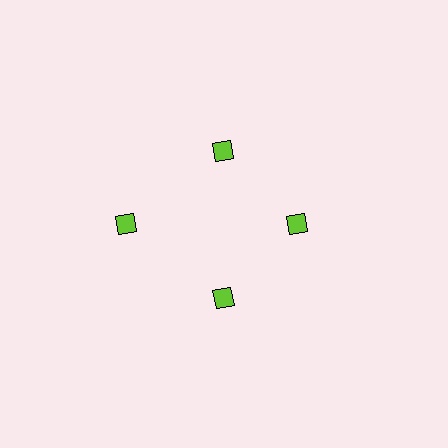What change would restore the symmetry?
The symmetry would be restored by moving it inward, back onto the ring so that all 4 diamonds sit at equal angles and equal distance from the center.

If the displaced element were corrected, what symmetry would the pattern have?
It would have 4-fold rotational symmetry — the pattern would map onto itself every 90 degrees.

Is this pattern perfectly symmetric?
No. The 4 lime diamonds are arranged in a ring, but one element near the 9 o'clock position is pushed outward from the center, breaking the 4-fold rotational symmetry.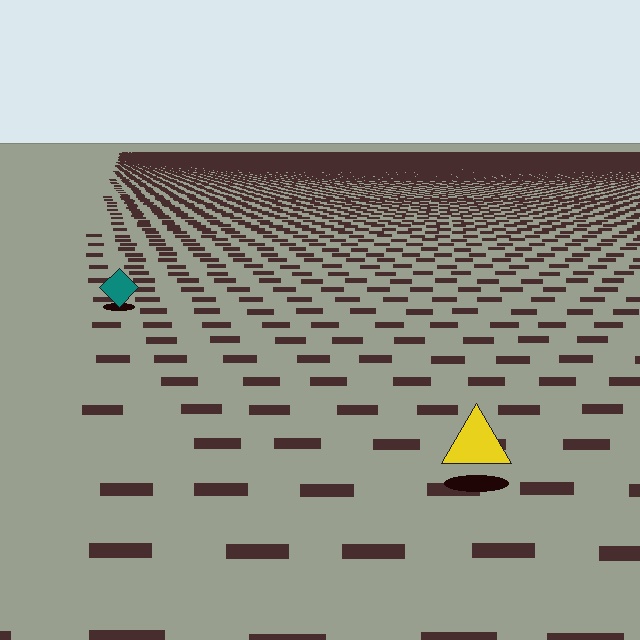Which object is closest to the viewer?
The yellow triangle is closest. The texture marks near it are larger and more spread out.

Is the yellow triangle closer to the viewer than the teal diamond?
Yes. The yellow triangle is closer — you can tell from the texture gradient: the ground texture is coarser near it.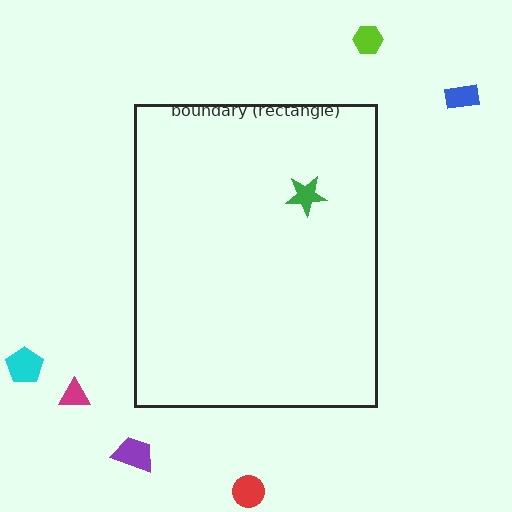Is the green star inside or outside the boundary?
Inside.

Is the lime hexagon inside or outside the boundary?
Outside.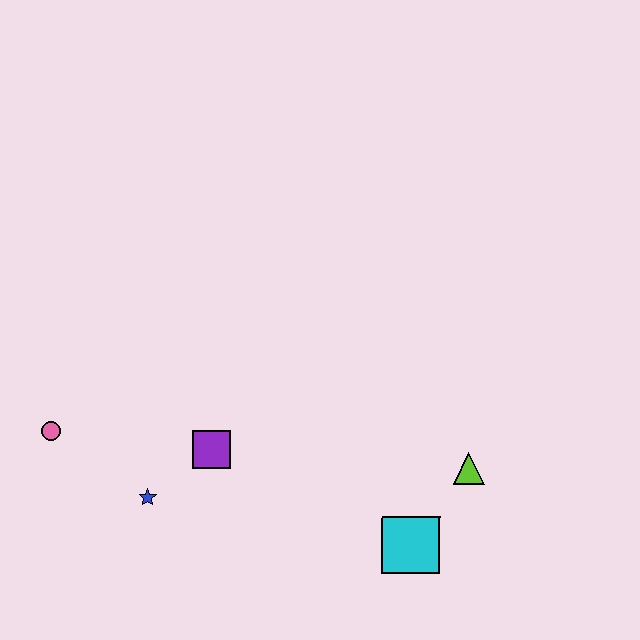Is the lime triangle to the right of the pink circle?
Yes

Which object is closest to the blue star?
The purple square is closest to the blue star.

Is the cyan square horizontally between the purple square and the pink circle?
No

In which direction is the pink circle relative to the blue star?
The pink circle is to the left of the blue star.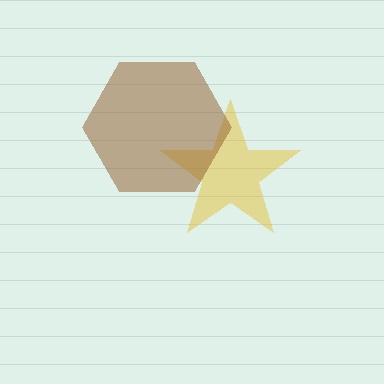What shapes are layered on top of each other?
The layered shapes are: a yellow star, a brown hexagon.